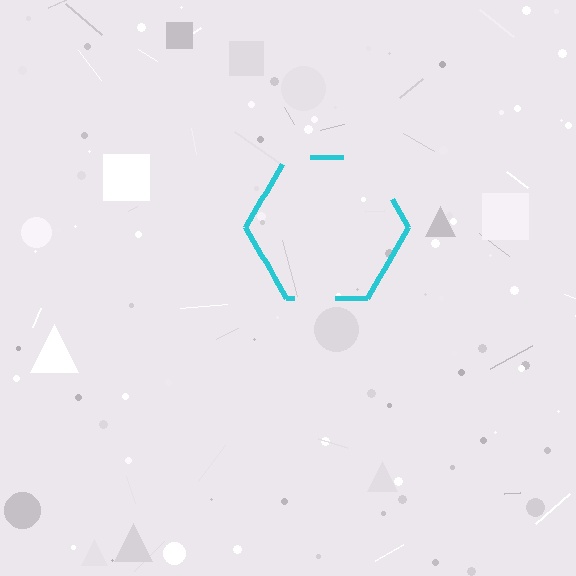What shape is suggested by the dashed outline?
The dashed outline suggests a hexagon.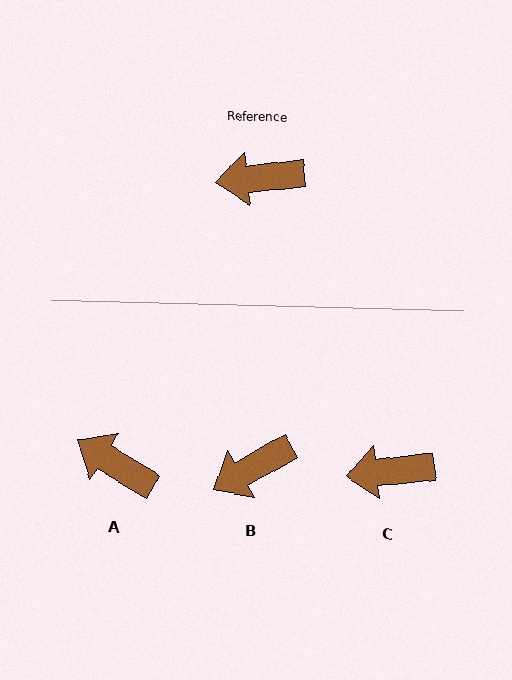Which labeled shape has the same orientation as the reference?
C.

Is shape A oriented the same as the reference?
No, it is off by about 38 degrees.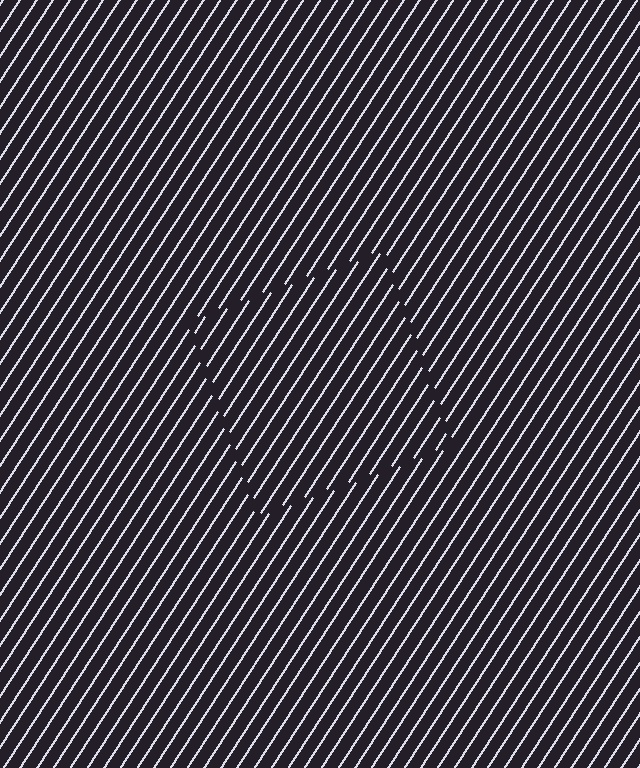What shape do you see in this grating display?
An illusory square. The interior of the shape contains the same grating, shifted by half a period — the contour is defined by the phase discontinuity where line-ends from the inner and outer gratings abut.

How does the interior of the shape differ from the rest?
The interior of the shape contains the same grating, shifted by half a period — the contour is defined by the phase discontinuity where line-ends from the inner and outer gratings abut.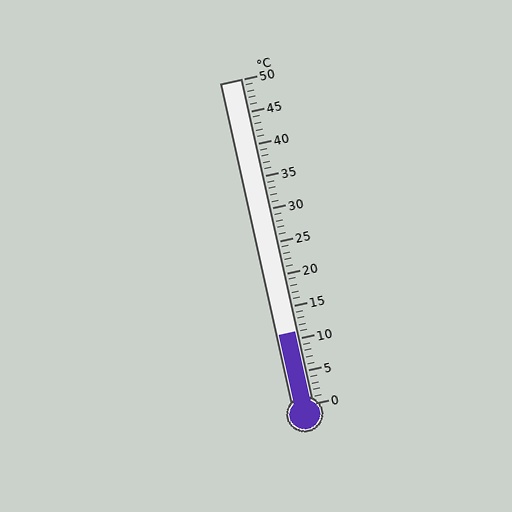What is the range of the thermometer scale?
The thermometer scale ranges from 0°C to 50°C.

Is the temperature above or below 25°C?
The temperature is below 25°C.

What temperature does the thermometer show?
The thermometer shows approximately 11°C.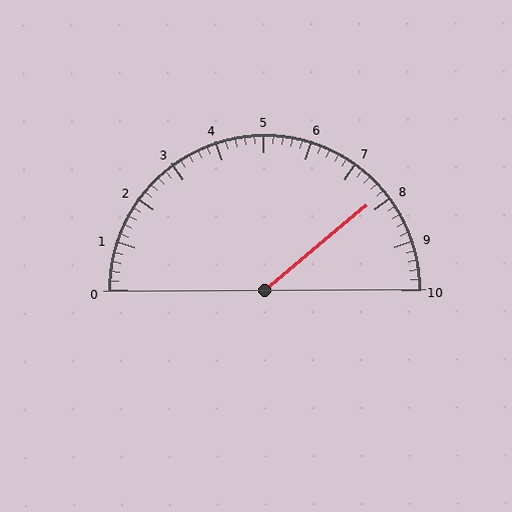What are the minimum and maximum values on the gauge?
The gauge ranges from 0 to 10.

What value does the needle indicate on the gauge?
The needle indicates approximately 7.8.